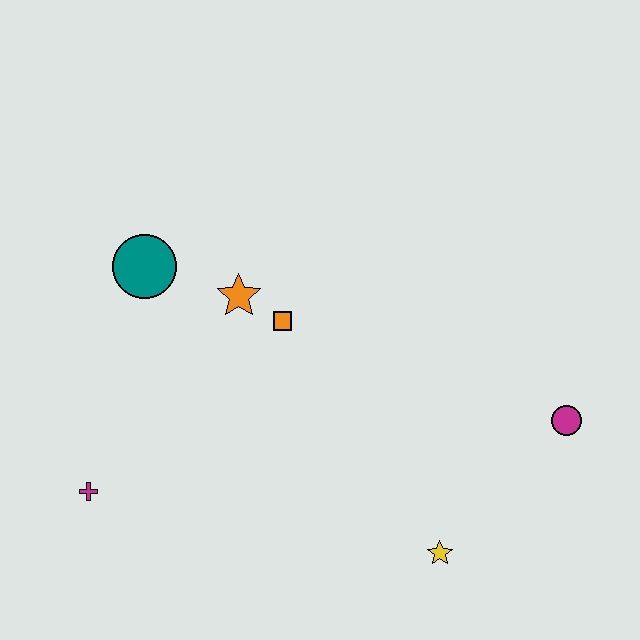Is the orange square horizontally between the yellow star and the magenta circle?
No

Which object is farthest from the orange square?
The magenta circle is farthest from the orange square.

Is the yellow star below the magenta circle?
Yes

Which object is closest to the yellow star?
The magenta circle is closest to the yellow star.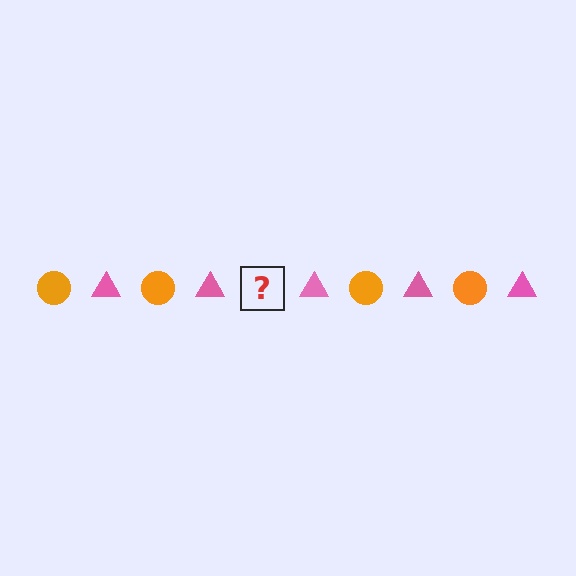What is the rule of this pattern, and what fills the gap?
The rule is that the pattern alternates between orange circle and pink triangle. The gap should be filled with an orange circle.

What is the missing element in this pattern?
The missing element is an orange circle.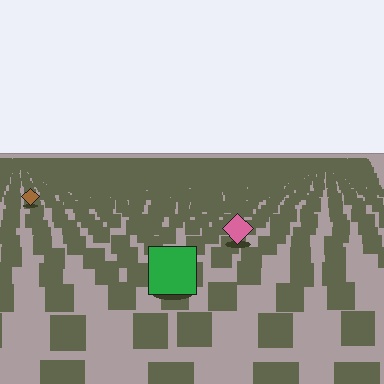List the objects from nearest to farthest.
From nearest to farthest: the green square, the pink diamond, the brown diamond.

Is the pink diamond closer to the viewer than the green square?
No. The green square is closer — you can tell from the texture gradient: the ground texture is coarser near it.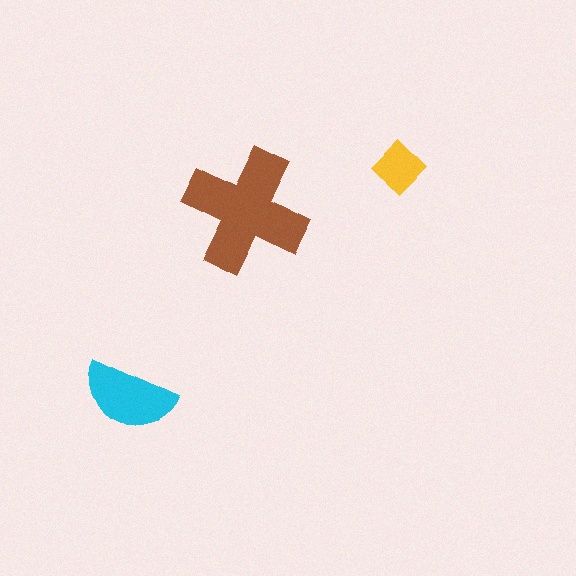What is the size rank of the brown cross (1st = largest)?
1st.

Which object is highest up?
The yellow diamond is topmost.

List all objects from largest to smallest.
The brown cross, the cyan semicircle, the yellow diamond.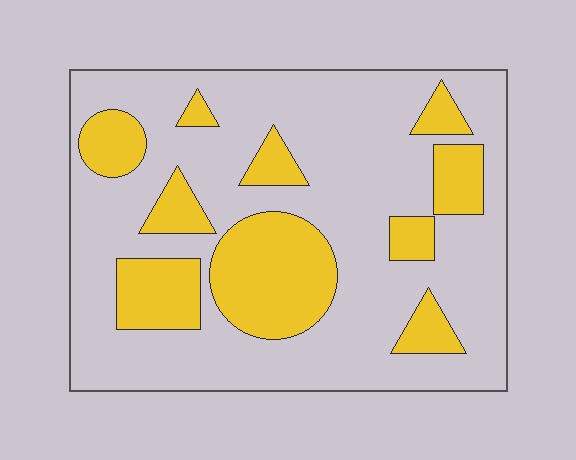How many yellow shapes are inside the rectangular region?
10.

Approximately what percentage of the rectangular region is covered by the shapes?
Approximately 25%.